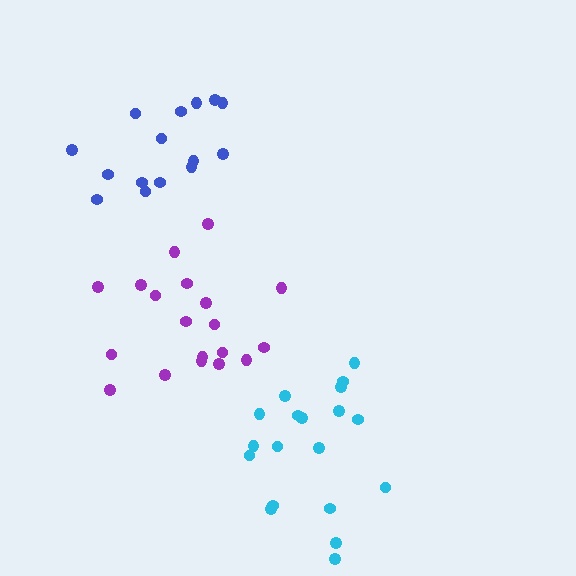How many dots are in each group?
Group 1: 15 dots, Group 2: 19 dots, Group 3: 19 dots (53 total).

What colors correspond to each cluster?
The clusters are colored: blue, purple, cyan.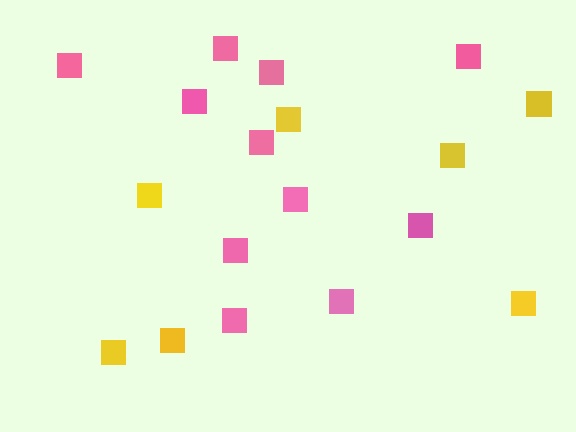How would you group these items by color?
There are 2 groups: one group of pink squares (11) and one group of yellow squares (7).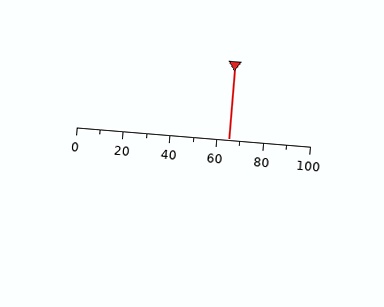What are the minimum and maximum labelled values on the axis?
The axis runs from 0 to 100.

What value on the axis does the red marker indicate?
The marker indicates approximately 65.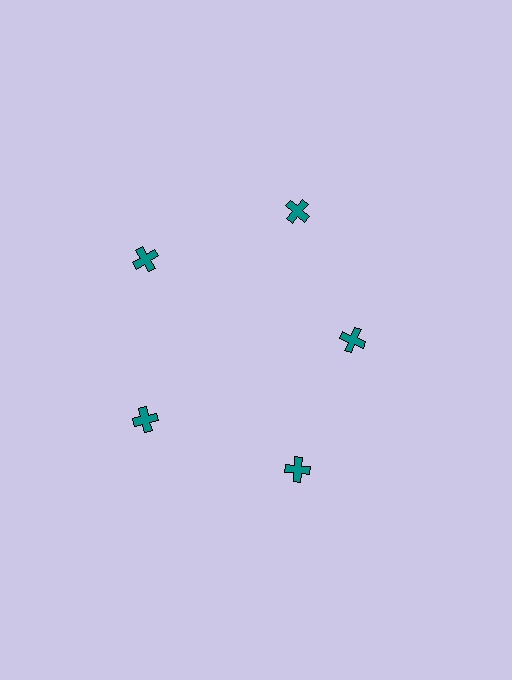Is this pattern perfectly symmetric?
No. The 5 teal crosses are arranged in a ring, but one element near the 3 o'clock position is pulled inward toward the center, breaking the 5-fold rotational symmetry.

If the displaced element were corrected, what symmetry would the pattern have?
It would have 5-fold rotational symmetry — the pattern would map onto itself every 72 degrees.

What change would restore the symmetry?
The symmetry would be restored by moving it outward, back onto the ring so that all 5 crosses sit at equal angles and equal distance from the center.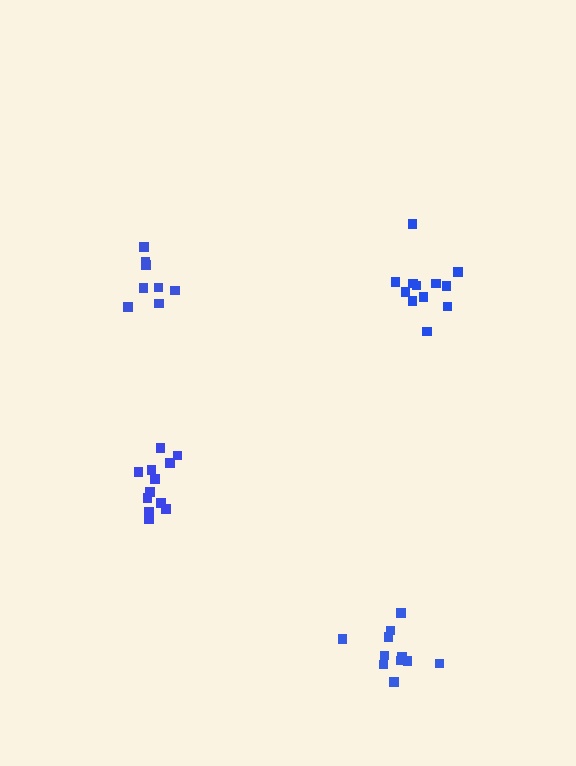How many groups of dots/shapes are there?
There are 4 groups.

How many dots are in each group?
Group 1: 12 dots, Group 2: 11 dots, Group 3: 8 dots, Group 4: 12 dots (43 total).